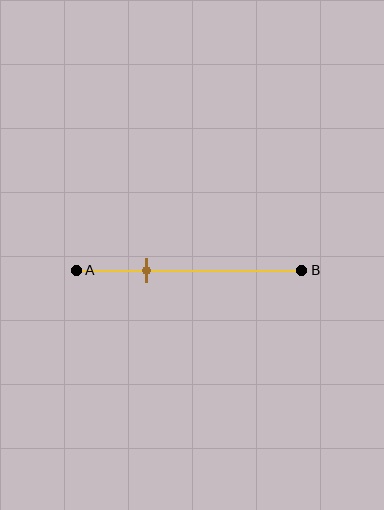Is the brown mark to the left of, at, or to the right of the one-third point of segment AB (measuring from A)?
The brown mark is approximately at the one-third point of segment AB.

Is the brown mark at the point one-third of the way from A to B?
Yes, the mark is approximately at the one-third point.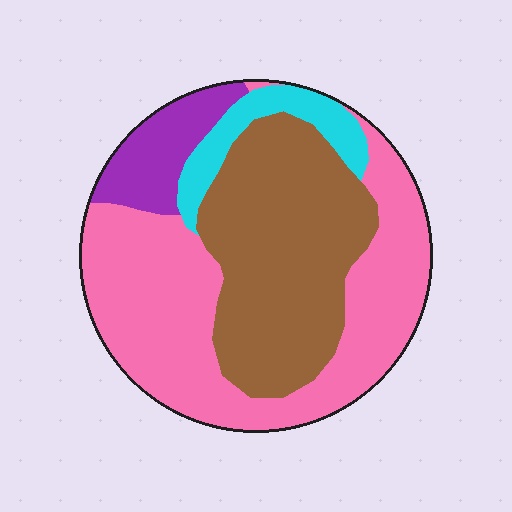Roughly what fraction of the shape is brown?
Brown takes up about three eighths (3/8) of the shape.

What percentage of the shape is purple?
Purple takes up about one tenth (1/10) of the shape.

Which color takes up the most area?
Pink, at roughly 45%.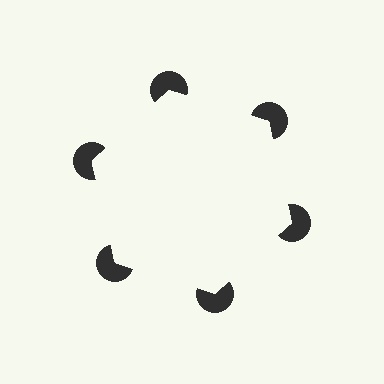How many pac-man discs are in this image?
There are 6 — one at each vertex of the illusory hexagon.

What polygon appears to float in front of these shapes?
An illusory hexagon — its edges are inferred from the aligned wedge cuts in the pac-man discs, not physically drawn.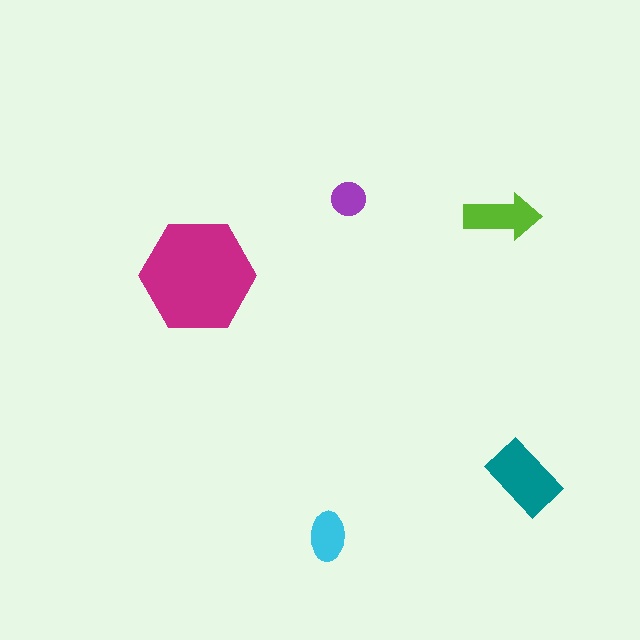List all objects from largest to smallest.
The magenta hexagon, the teal rectangle, the lime arrow, the cyan ellipse, the purple circle.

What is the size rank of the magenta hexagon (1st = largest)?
1st.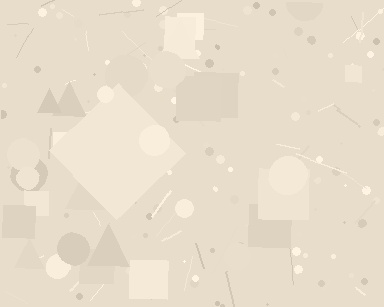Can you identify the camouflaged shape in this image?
The camouflaged shape is a diamond.